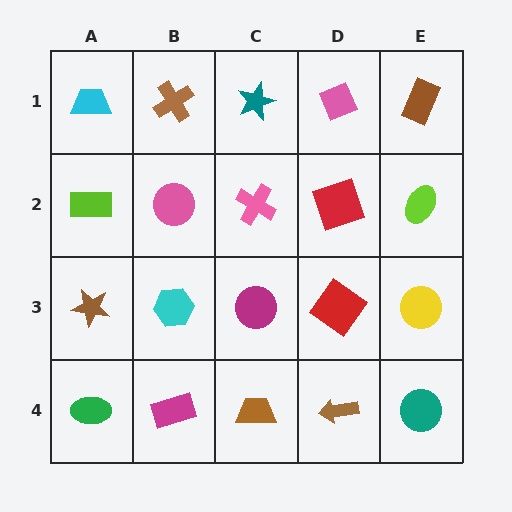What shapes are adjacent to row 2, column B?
A brown cross (row 1, column B), a cyan hexagon (row 3, column B), a lime rectangle (row 2, column A), a pink cross (row 2, column C).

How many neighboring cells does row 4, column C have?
3.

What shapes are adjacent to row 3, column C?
A pink cross (row 2, column C), a brown trapezoid (row 4, column C), a cyan hexagon (row 3, column B), a red diamond (row 3, column D).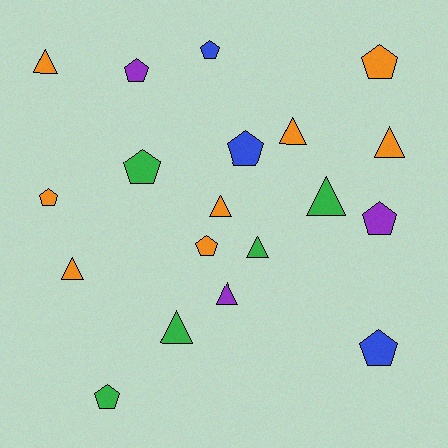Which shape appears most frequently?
Pentagon, with 10 objects.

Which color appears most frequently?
Orange, with 8 objects.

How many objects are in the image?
There are 19 objects.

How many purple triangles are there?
There is 1 purple triangle.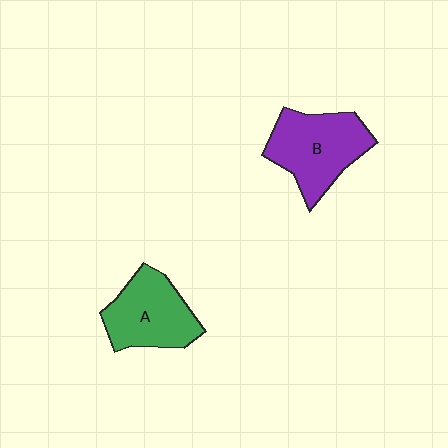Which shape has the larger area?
Shape B (purple).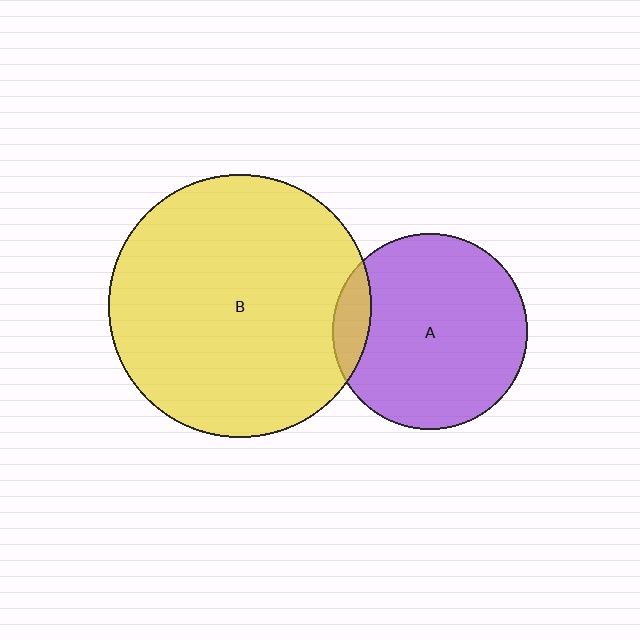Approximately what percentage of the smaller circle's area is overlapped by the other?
Approximately 10%.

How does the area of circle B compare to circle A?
Approximately 1.8 times.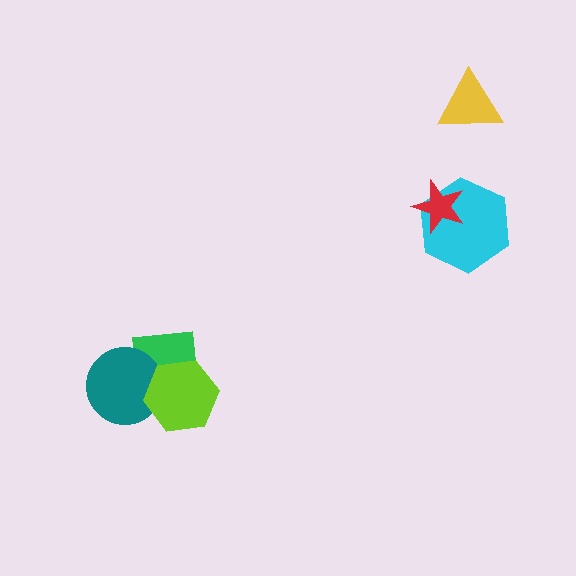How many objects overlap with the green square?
2 objects overlap with the green square.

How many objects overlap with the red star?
1 object overlaps with the red star.